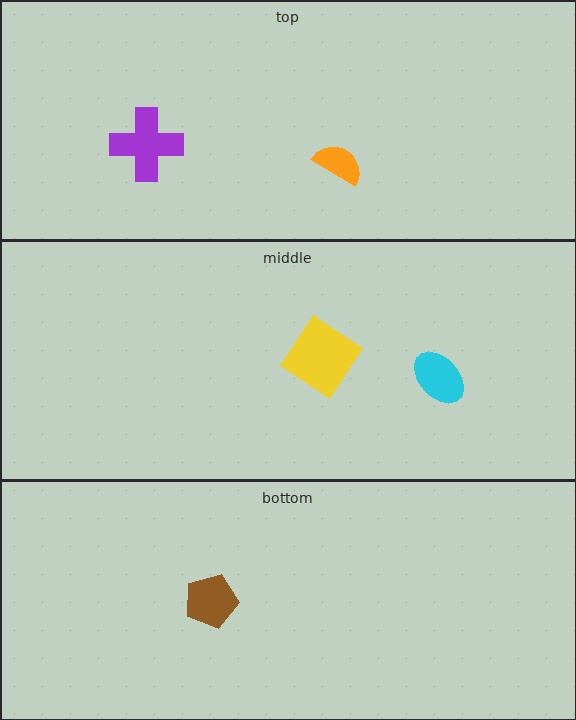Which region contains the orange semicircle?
The top region.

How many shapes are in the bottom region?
1.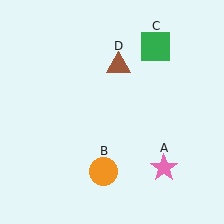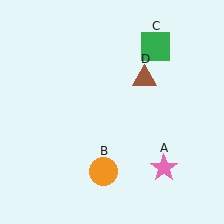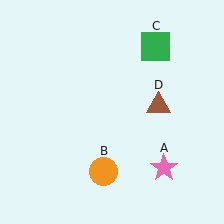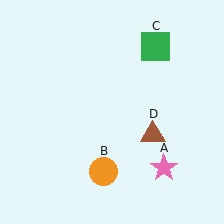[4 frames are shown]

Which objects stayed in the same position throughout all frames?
Pink star (object A) and orange circle (object B) and green square (object C) remained stationary.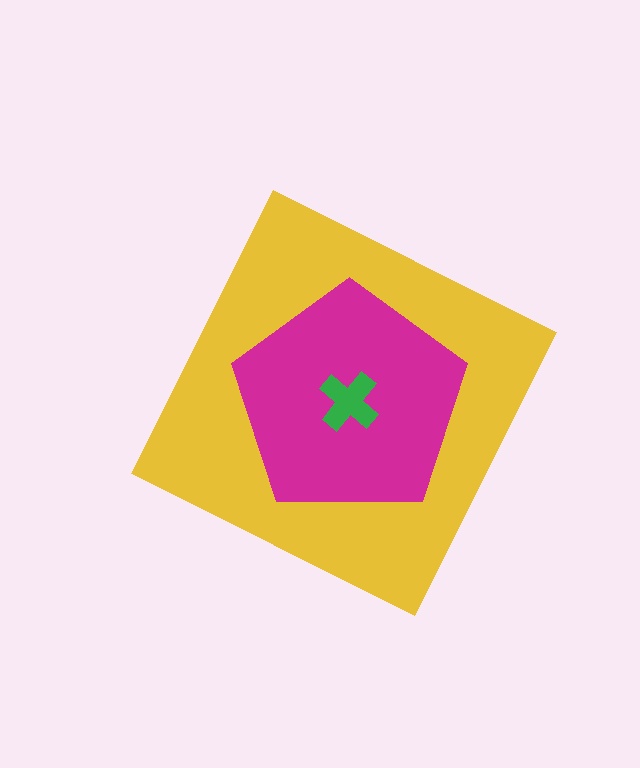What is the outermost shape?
The yellow diamond.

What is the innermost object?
The green cross.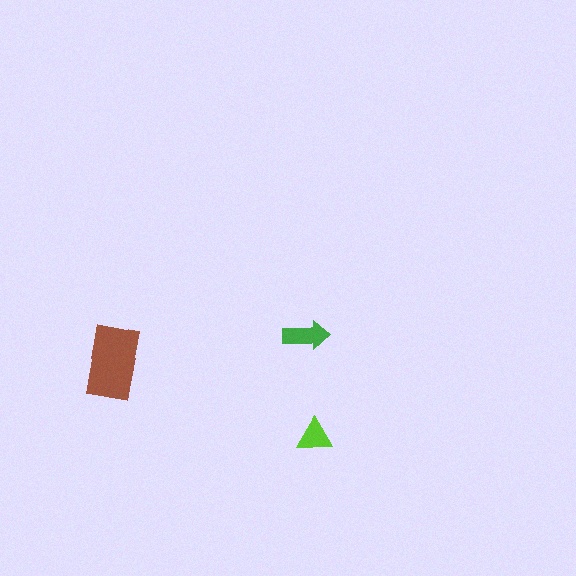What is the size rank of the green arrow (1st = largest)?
2nd.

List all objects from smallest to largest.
The lime triangle, the green arrow, the brown rectangle.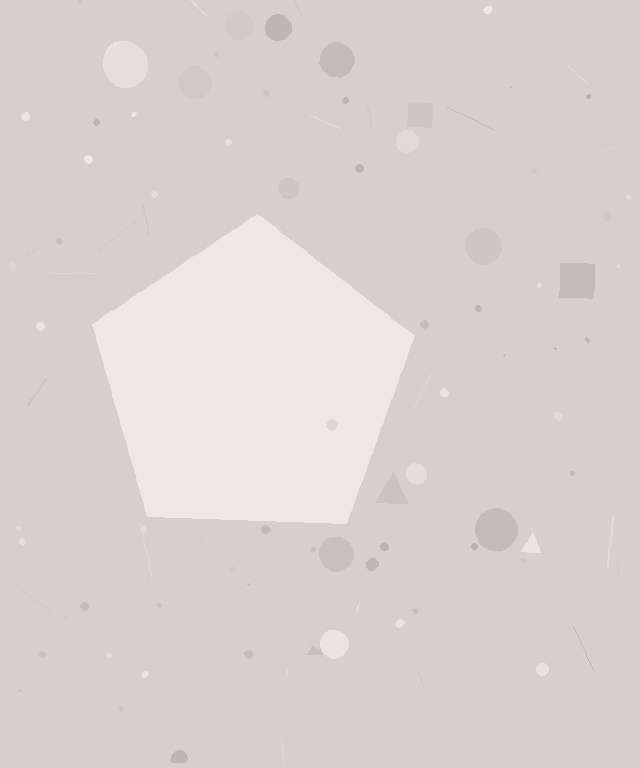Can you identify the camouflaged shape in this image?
The camouflaged shape is a pentagon.